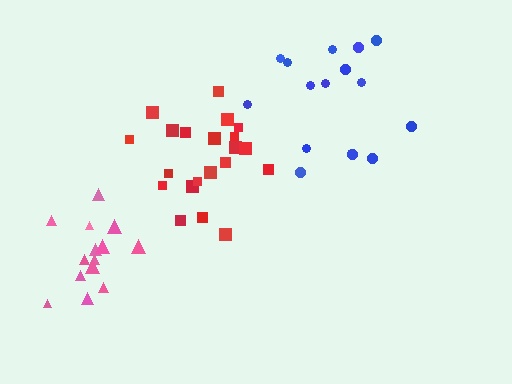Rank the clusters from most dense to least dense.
pink, red, blue.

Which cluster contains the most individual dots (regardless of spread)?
Red (21).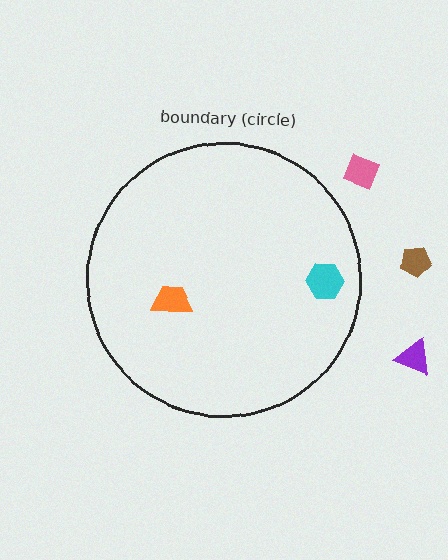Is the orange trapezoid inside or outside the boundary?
Inside.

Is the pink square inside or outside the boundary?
Outside.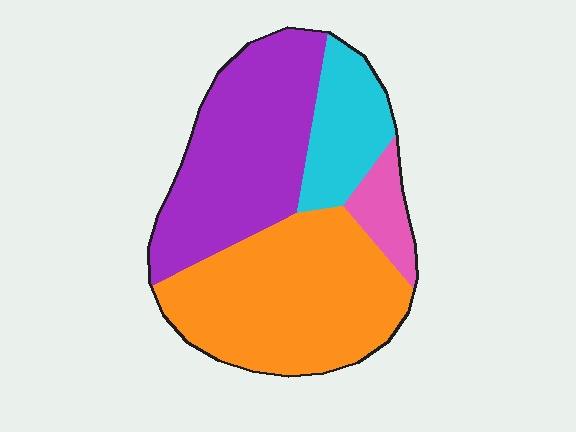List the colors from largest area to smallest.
From largest to smallest: orange, purple, cyan, pink.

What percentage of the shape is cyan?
Cyan covers roughly 15% of the shape.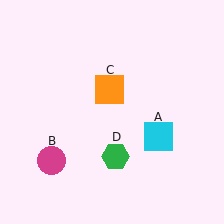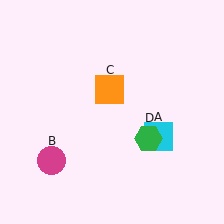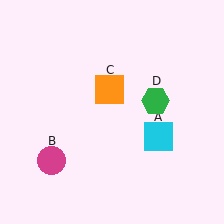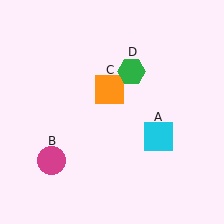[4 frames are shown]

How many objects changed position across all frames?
1 object changed position: green hexagon (object D).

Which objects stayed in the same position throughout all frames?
Cyan square (object A) and magenta circle (object B) and orange square (object C) remained stationary.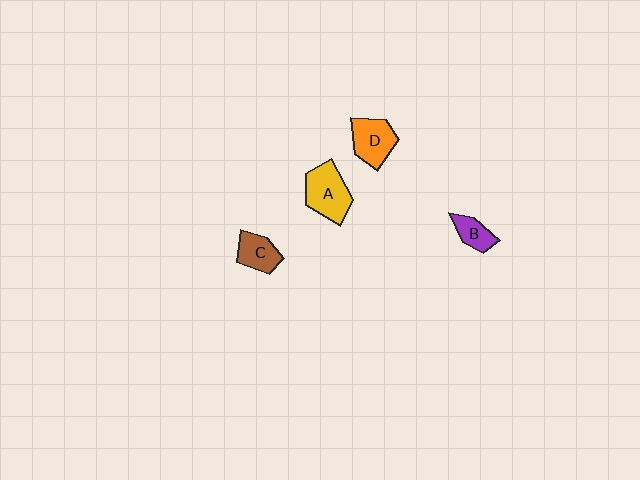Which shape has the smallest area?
Shape B (purple).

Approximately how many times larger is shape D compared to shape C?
Approximately 1.3 times.